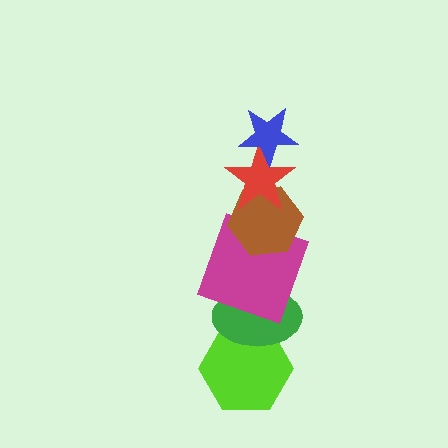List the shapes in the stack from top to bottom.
From top to bottom: the blue star, the red star, the brown hexagon, the magenta square, the green ellipse, the lime hexagon.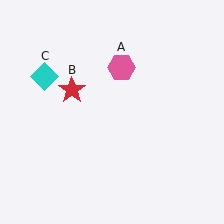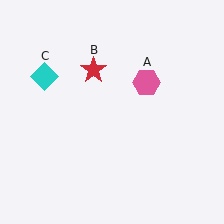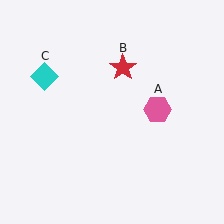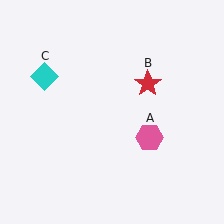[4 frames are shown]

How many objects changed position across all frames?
2 objects changed position: pink hexagon (object A), red star (object B).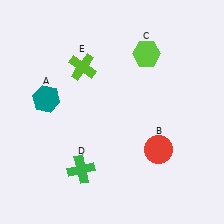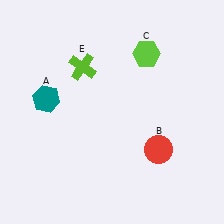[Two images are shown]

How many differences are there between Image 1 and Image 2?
There is 1 difference between the two images.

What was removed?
The green cross (D) was removed in Image 2.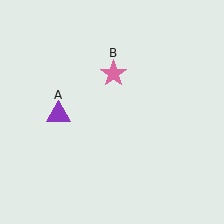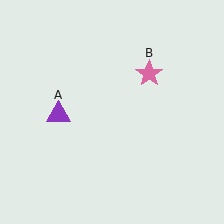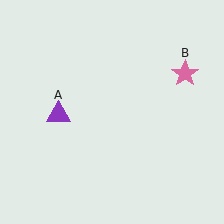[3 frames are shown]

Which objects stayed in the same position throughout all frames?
Purple triangle (object A) remained stationary.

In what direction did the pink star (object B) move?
The pink star (object B) moved right.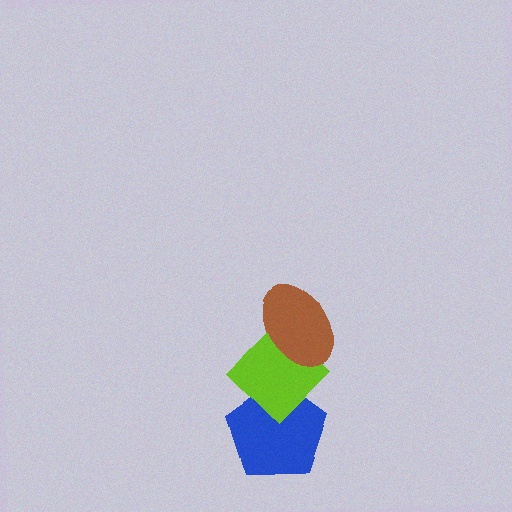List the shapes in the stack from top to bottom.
From top to bottom: the brown ellipse, the lime diamond, the blue pentagon.